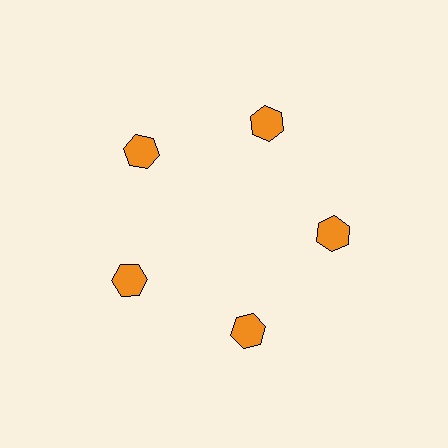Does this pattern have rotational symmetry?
Yes, this pattern has 5-fold rotational symmetry. It looks the same after rotating 72 degrees around the center.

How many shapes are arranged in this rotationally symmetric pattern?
There are 5 shapes, arranged in 5 groups of 1.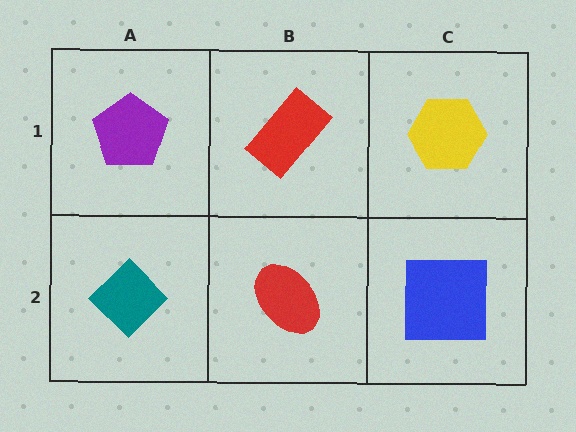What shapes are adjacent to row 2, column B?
A red rectangle (row 1, column B), a teal diamond (row 2, column A), a blue square (row 2, column C).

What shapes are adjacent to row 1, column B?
A red ellipse (row 2, column B), a purple pentagon (row 1, column A), a yellow hexagon (row 1, column C).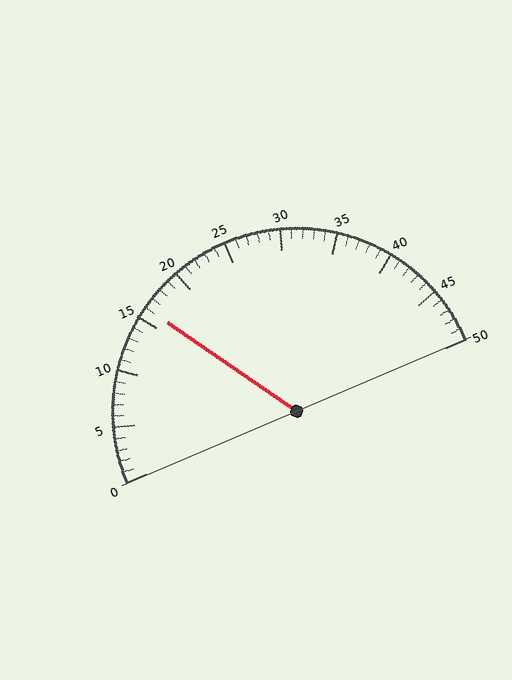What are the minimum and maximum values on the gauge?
The gauge ranges from 0 to 50.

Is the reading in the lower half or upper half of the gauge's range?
The reading is in the lower half of the range (0 to 50).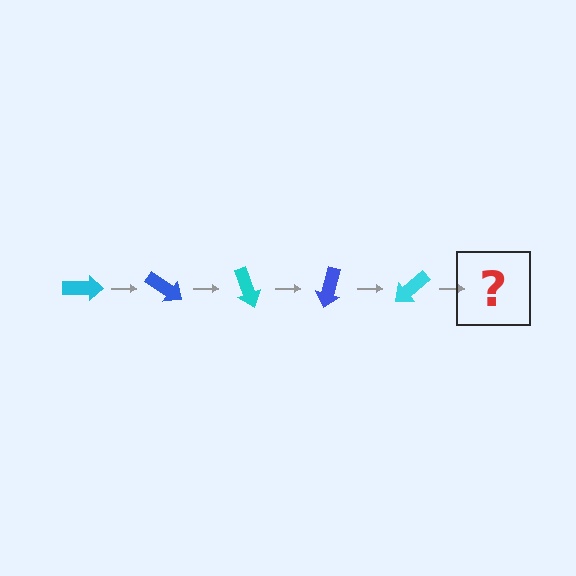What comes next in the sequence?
The next element should be a blue arrow, rotated 175 degrees from the start.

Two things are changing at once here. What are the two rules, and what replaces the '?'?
The two rules are that it rotates 35 degrees each step and the color cycles through cyan and blue. The '?' should be a blue arrow, rotated 175 degrees from the start.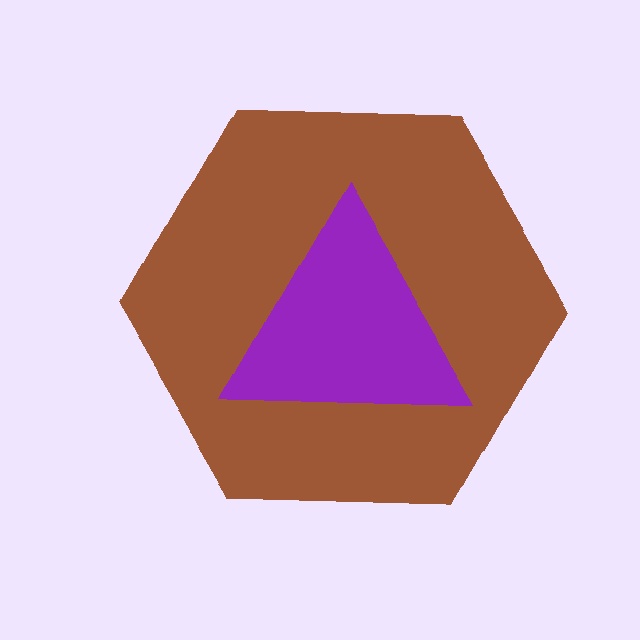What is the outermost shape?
The brown hexagon.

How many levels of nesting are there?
2.